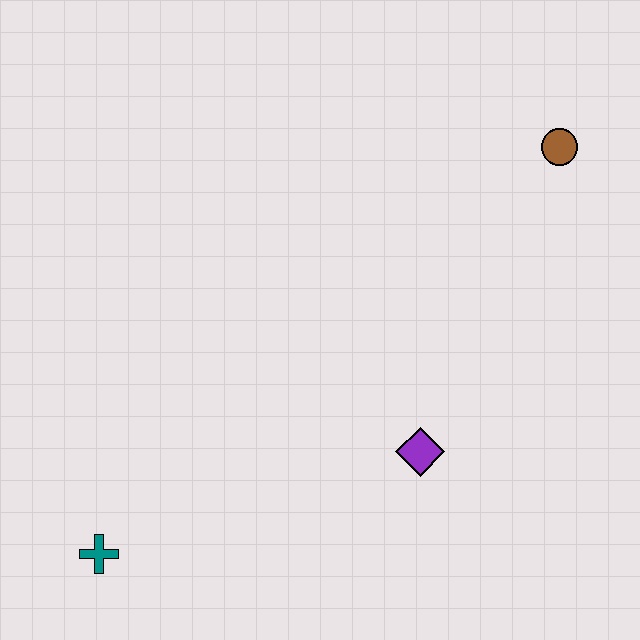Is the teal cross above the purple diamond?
No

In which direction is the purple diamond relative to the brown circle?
The purple diamond is below the brown circle.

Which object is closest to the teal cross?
The purple diamond is closest to the teal cross.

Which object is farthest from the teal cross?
The brown circle is farthest from the teal cross.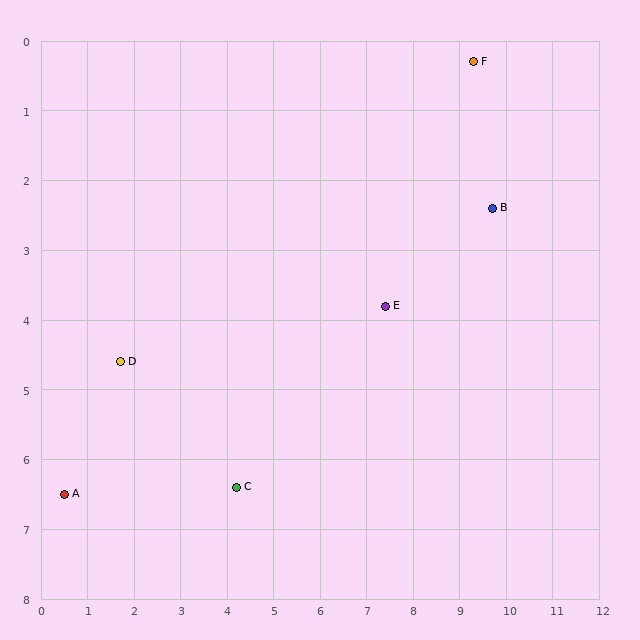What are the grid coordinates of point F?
Point F is at approximately (9.3, 0.3).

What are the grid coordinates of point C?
Point C is at approximately (4.2, 6.4).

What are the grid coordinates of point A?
Point A is at approximately (0.5, 6.5).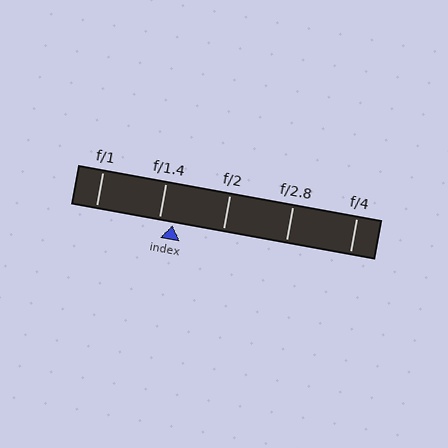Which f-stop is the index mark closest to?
The index mark is closest to f/1.4.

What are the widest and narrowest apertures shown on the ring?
The widest aperture shown is f/1 and the narrowest is f/4.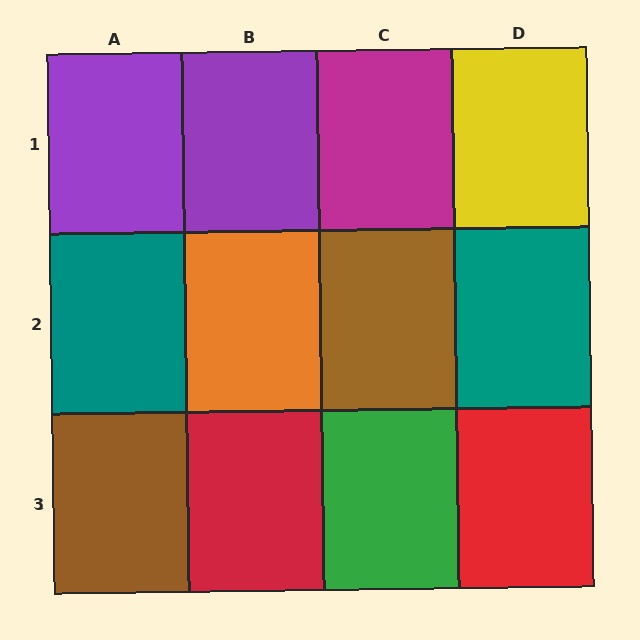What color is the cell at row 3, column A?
Brown.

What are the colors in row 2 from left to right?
Teal, orange, brown, teal.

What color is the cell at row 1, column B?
Purple.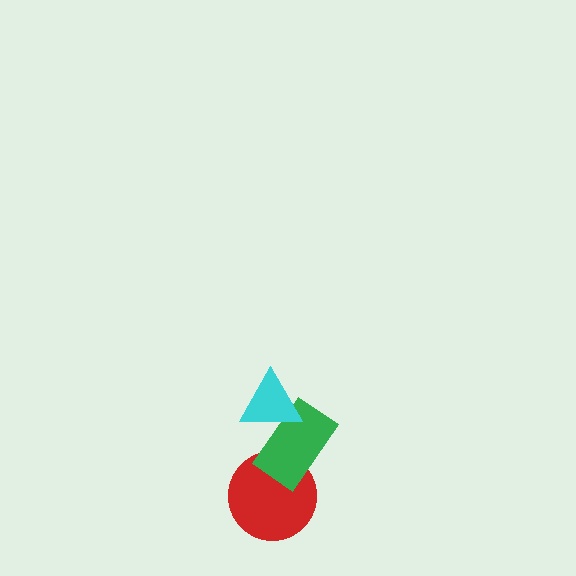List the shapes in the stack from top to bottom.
From top to bottom: the cyan triangle, the green rectangle, the red circle.